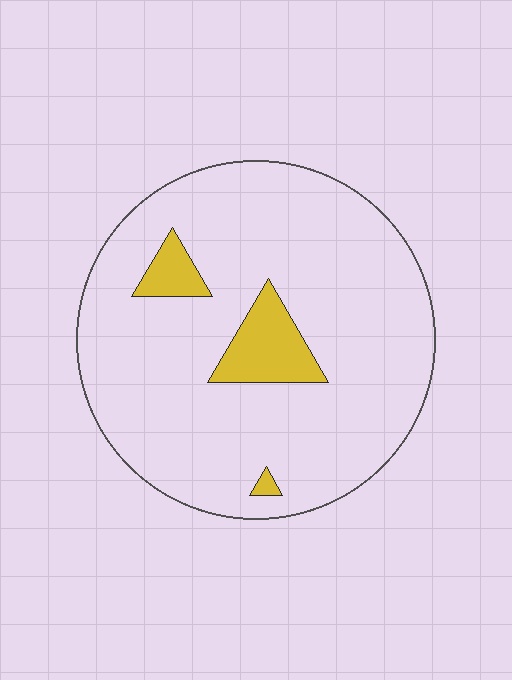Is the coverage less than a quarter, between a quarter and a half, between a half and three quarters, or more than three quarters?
Less than a quarter.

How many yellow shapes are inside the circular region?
3.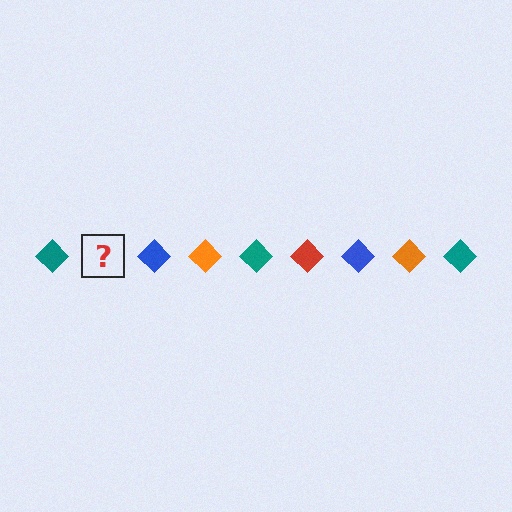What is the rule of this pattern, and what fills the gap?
The rule is that the pattern cycles through teal, red, blue, orange diamonds. The gap should be filled with a red diamond.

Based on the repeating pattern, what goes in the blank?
The blank should be a red diamond.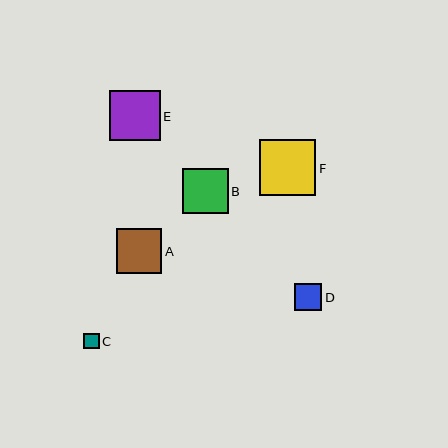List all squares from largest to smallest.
From largest to smallest: F, E, B, A, D, C.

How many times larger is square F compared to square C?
Square F is approximately 3.7 times the size of square C.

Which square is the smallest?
Square C is the smallest with a size of approximately 15 pixels.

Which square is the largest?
Square F is the largest with a size of approximately 56 pixels.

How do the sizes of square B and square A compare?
Square B and square A are approximately the same size.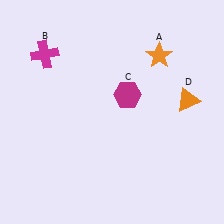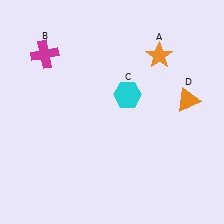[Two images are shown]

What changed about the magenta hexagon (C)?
In Image 1, C is magenta. In Image 2, it changed to cyan.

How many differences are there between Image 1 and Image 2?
There is 1 difference between the two images.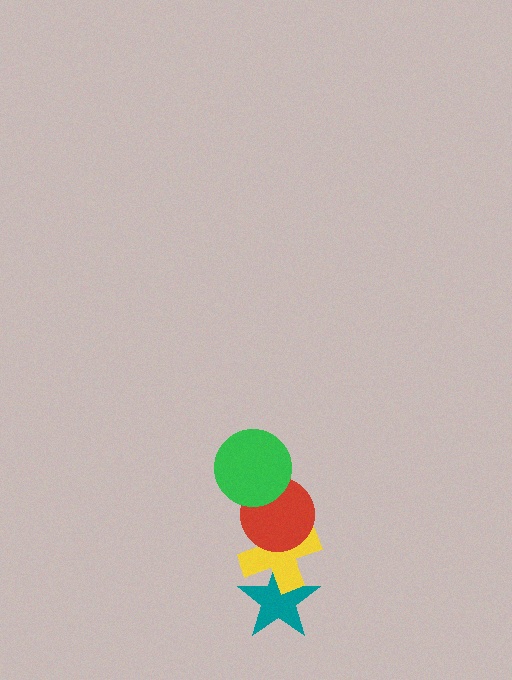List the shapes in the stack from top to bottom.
From top to bottom: the green circle, the red circle, the yellow cross, the teal star.